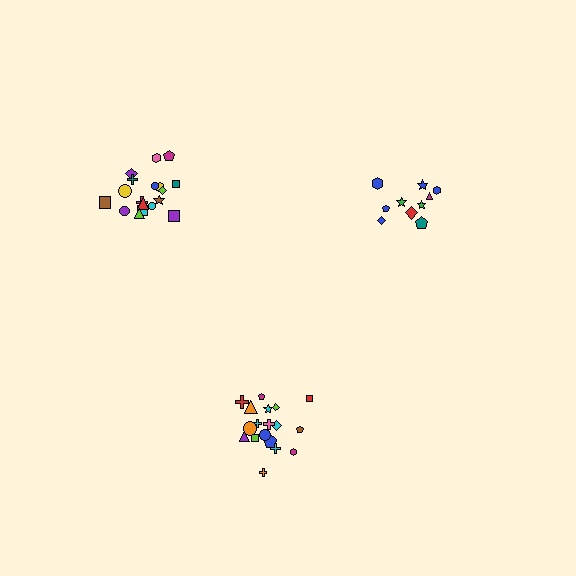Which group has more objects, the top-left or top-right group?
The top-left group.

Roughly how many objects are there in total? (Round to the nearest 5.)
Roughly 45 objects in total.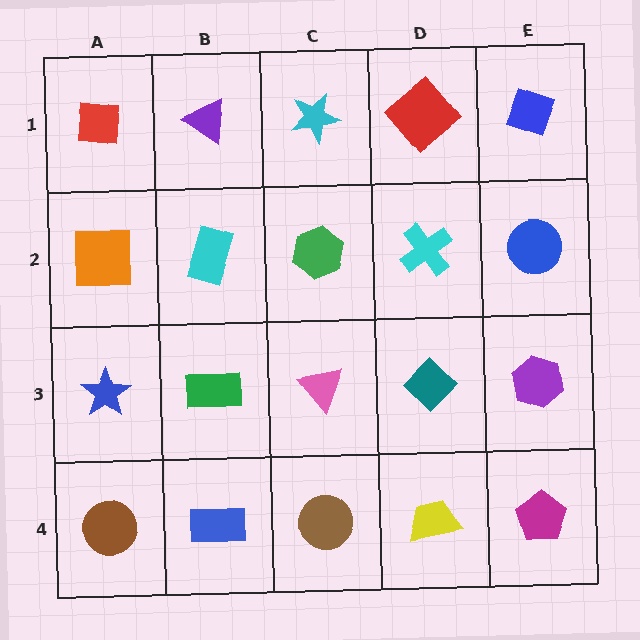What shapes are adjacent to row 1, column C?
A green hexagon (row 2, column C), a purple triangle (row 1, column B), a red diamond (row 1, column D).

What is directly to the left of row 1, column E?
A red diamond.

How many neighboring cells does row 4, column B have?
3.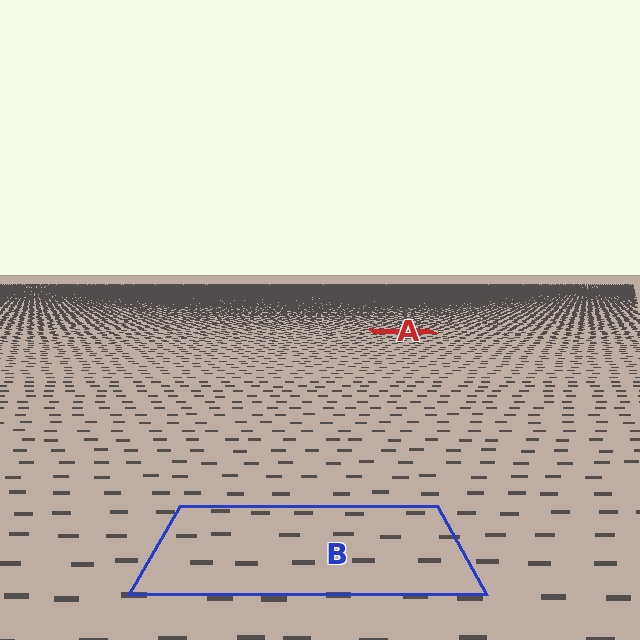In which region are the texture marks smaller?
The texture marks are smaller in region A, because it is farther away.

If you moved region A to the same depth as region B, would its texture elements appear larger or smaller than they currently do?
They would appear larger. At a closer depth, the same texture elements are projected at a bigger on-screen size.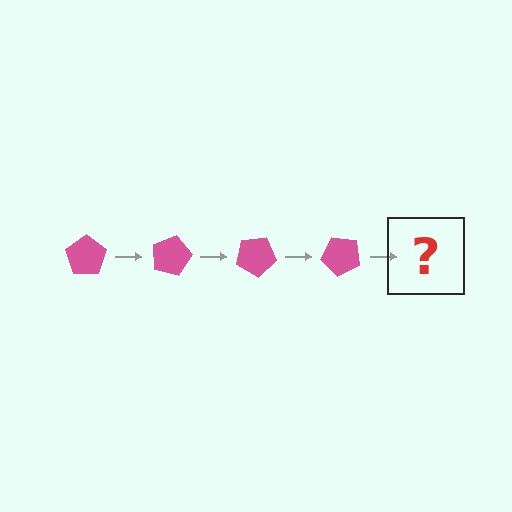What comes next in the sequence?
The next element should be a pink pentagon rotated 60 degrees.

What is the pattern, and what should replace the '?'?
The pattern is that the pentagon rotates 15 degrees each step. The '?' should be a pink pentagon rotated 60 degrees.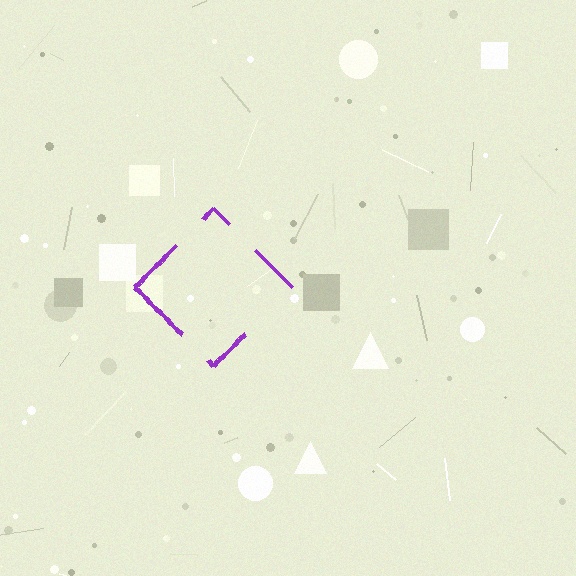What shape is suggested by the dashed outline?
The dashed outline suggests a diamond.